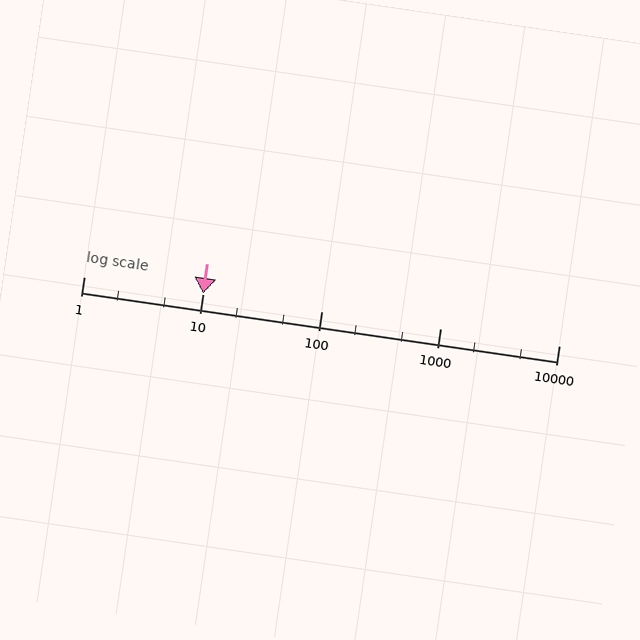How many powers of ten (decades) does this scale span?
The scale spans 4 decades, from 1 to 10000.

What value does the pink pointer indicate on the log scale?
The pointer indicates approximately 10.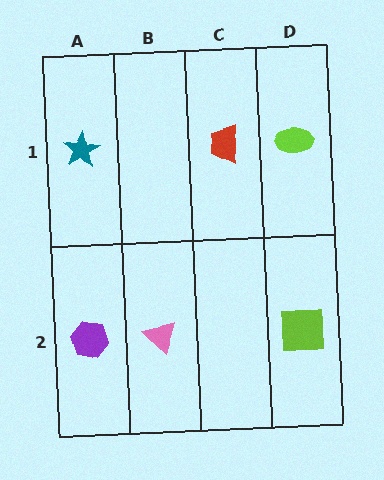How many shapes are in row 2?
3 shapes.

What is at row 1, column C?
A red trapezoid.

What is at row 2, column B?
A pink triangle.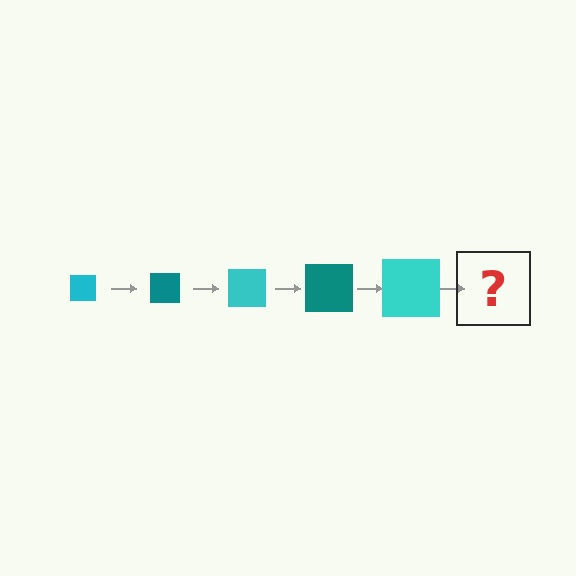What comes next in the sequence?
The next element should be a teal square, larger than the previous one.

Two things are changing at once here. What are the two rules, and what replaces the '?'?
The two rules are that the square grows larger each step and the color cycles through cyan and teal. The '?' should be a teal square, larger than the previous one.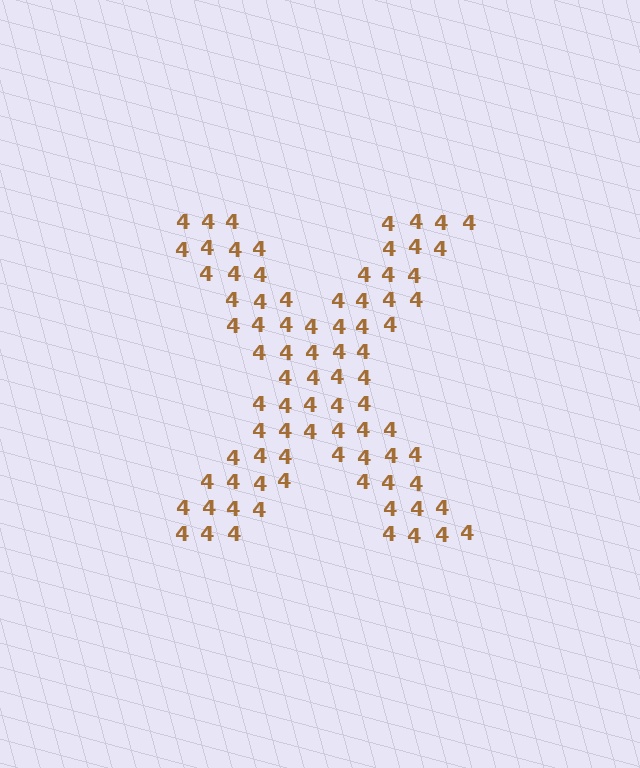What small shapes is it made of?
It is made of small digit 4's.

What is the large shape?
The large shape is the letter X.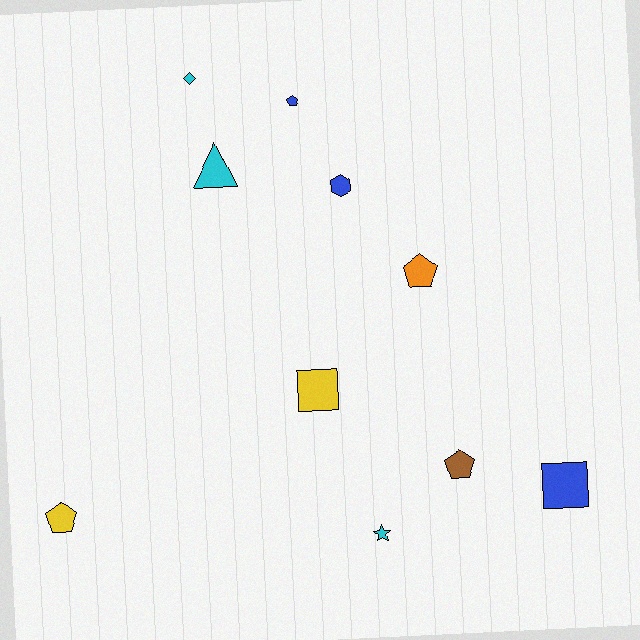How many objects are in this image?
There are 10 objects.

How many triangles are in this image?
There is 1 triangle.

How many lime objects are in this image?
There are no lime objects.